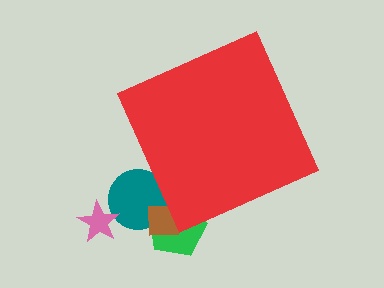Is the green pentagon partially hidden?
Yes, the green pentagon is partially hidden behind the red diamond.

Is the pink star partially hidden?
No, the pink star is fully visible.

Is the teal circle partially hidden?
Yes, the teal circle is partially hidden behind the red diamond.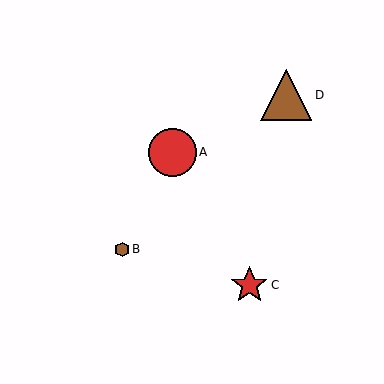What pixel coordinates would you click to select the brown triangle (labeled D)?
Click at (286, 95) to select the brown triangle D.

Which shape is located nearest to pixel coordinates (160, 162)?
The red circle (labeled A) at (173, 152) is nearest to that location.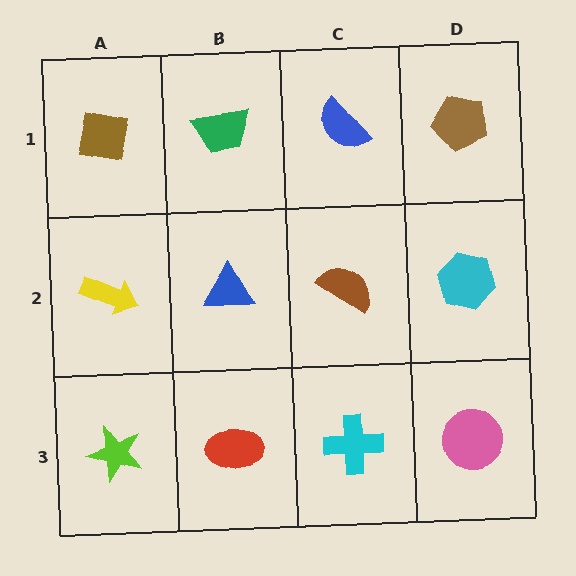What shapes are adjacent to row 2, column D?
A brown pentagon (row 1, column D), a pink circle (row 3, column D), a brown semicircle (row 2, column C).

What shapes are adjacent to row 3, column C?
A brown semicircle (row 2, column C), a red ellipse (row 3, column B), a pink circle (row 3, column D).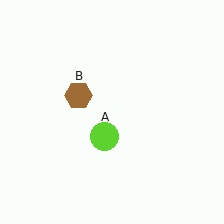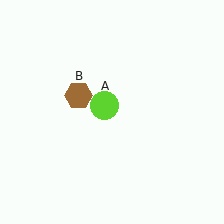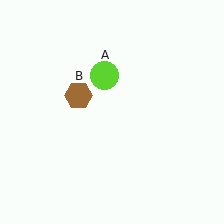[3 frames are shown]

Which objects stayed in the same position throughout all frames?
Brown hexagon (object B) remained stationary.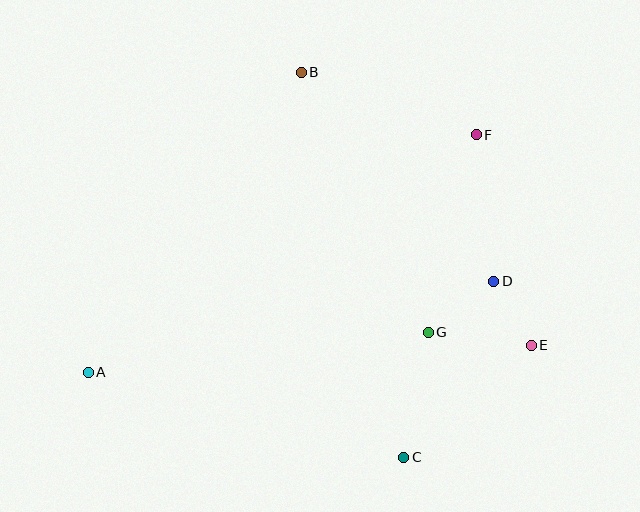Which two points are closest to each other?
Points D and E are closest to each other.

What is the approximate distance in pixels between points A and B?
The distance between A and B is approximately 368 pixels.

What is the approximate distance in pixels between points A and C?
The distance between A and C is approximately 327 pixels.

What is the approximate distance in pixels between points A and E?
The distance between A and E is approximately 444 pixels.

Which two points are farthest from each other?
Points A and F are farthest from each other.